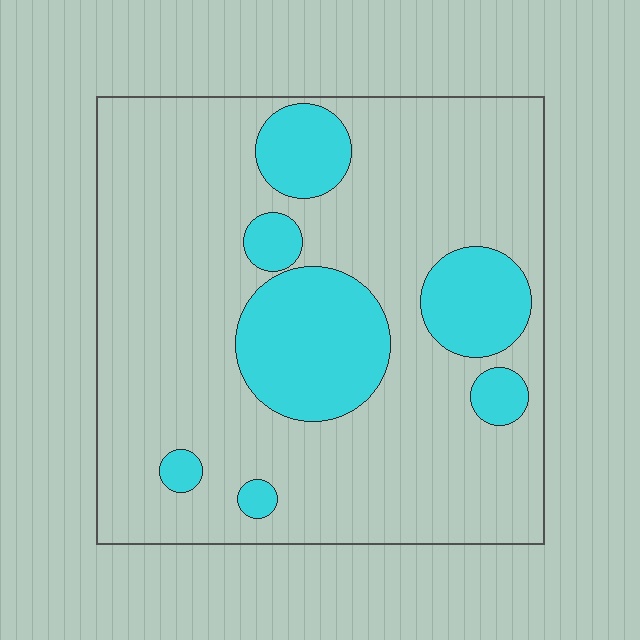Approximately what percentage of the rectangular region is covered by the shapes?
Approximately 20%.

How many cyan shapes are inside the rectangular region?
7.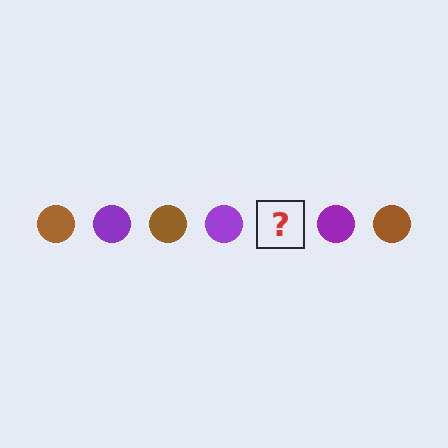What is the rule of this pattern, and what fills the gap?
The rule is that the pattern cycles through brown, purple circles. The gap should be filled with a brown circle.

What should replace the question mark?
The question mark should be replaced with a brown circle.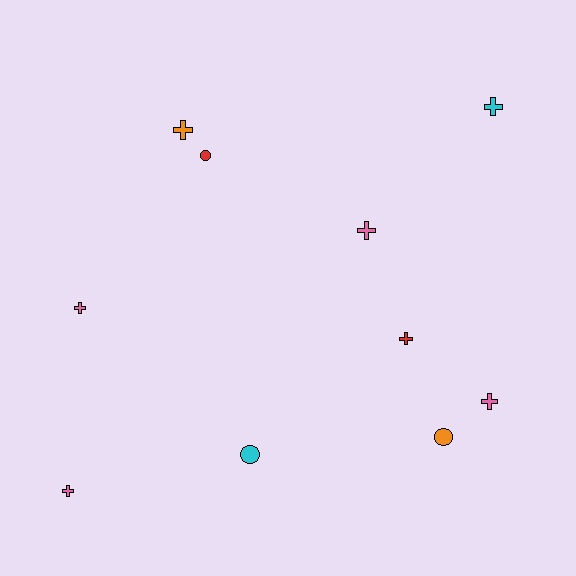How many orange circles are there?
There is 1 orange circle.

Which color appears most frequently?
Pink, with 4 objects.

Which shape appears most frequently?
Cross, with 7 objects.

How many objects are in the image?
There are 10 objects.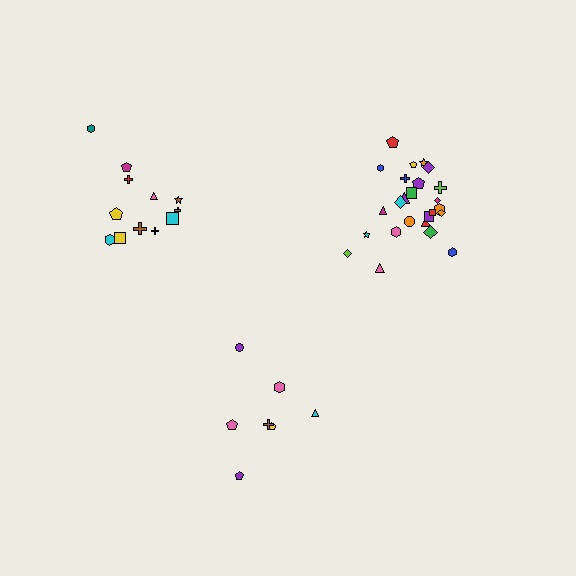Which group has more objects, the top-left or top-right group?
The top-right group.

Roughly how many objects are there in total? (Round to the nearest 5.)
Roughly 45 objects in total.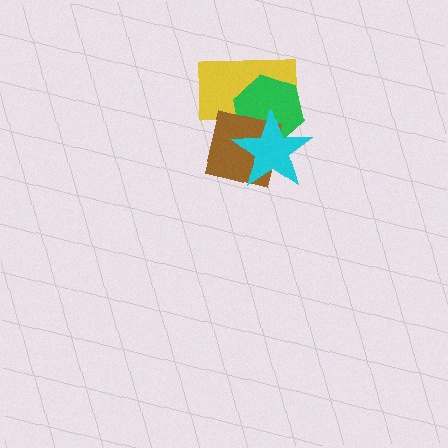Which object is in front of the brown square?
The cyan star is in front of the brown square.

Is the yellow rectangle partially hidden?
Yes, it is partially covered by another shape.